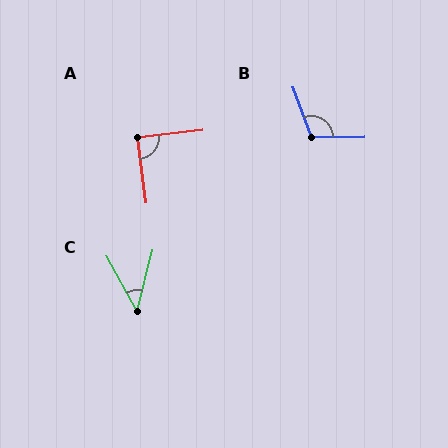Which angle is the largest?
B, at approximately 109 degrees.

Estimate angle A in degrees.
Approximately 89 degrees.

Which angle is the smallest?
C, at approximately 43 degrees.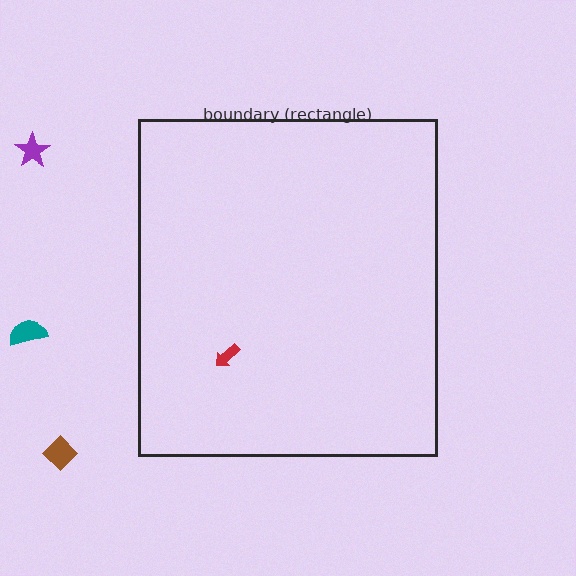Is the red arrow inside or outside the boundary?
Inside.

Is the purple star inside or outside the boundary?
Outside.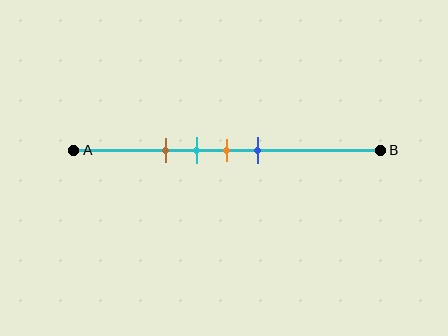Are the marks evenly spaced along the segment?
Yes, the marks are approximately evenly spaced.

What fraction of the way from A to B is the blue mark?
The blue mark is approximately 60% (0.6) of the way from A to B.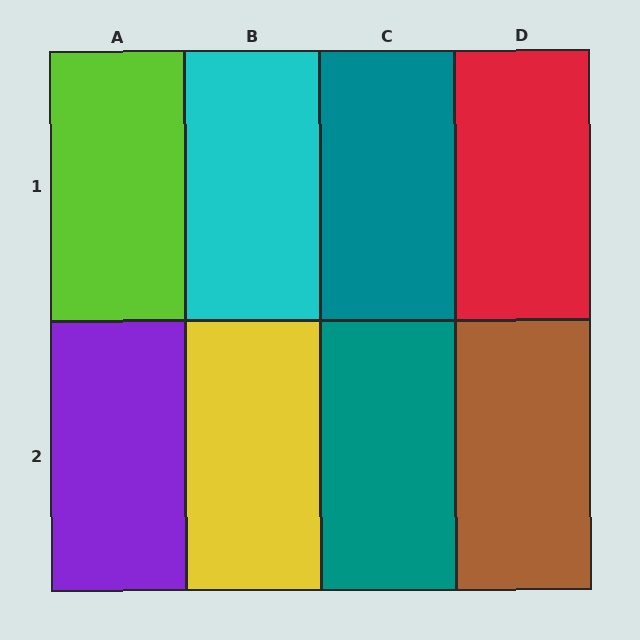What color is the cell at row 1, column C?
Teal.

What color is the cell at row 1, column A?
Lime.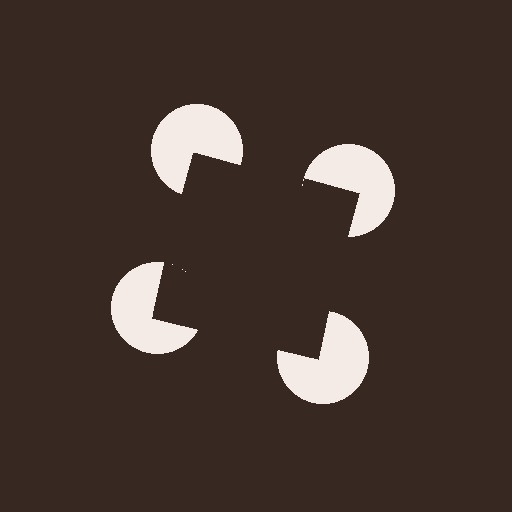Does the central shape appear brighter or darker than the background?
It typically appears slightly darker than the background, even though no actual brightness change is drawn.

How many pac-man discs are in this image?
There are 4 — one at each vertex of the illusory square.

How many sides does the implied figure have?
4 sides.